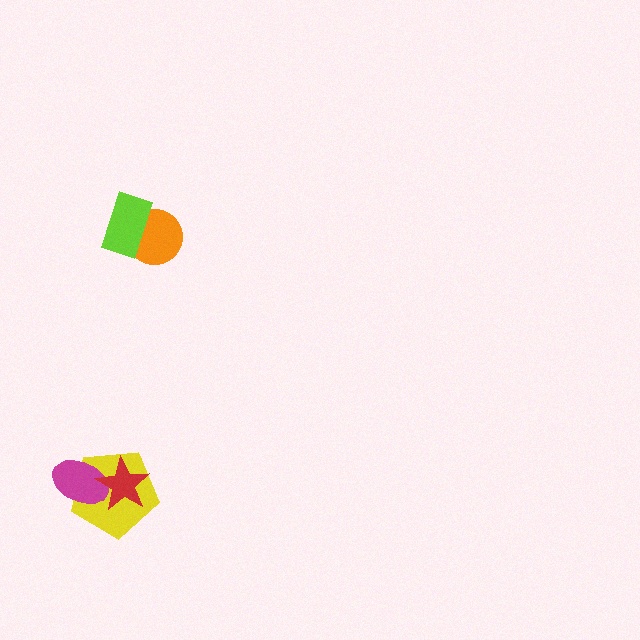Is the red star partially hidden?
No, no other shape covers it.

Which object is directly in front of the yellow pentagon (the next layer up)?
The magenta ellipse is directly in front of the yellow pentagon.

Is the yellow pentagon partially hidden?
Yes, it is partially covered by another shape.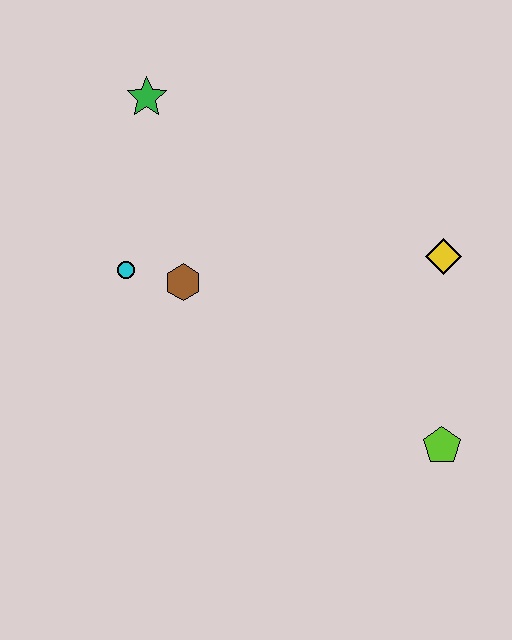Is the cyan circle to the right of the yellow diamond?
No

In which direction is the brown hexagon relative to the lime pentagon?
The brown hexagon is to the left of the lime pentagon.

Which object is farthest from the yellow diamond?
The green star is farthest from the yellow diamond.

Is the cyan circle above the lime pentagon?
Yes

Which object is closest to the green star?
The cyan circle is closest to the green star.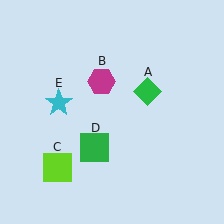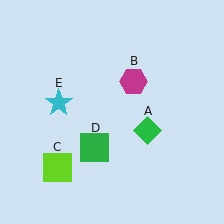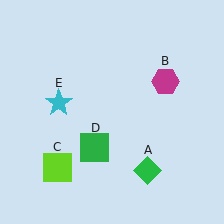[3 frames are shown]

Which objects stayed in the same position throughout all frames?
Lime square (object C) and green square (object D) and cyan star (object E) remained stationary.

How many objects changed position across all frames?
2 objects changed position: green diamond (object A), magenta hexagon (object B).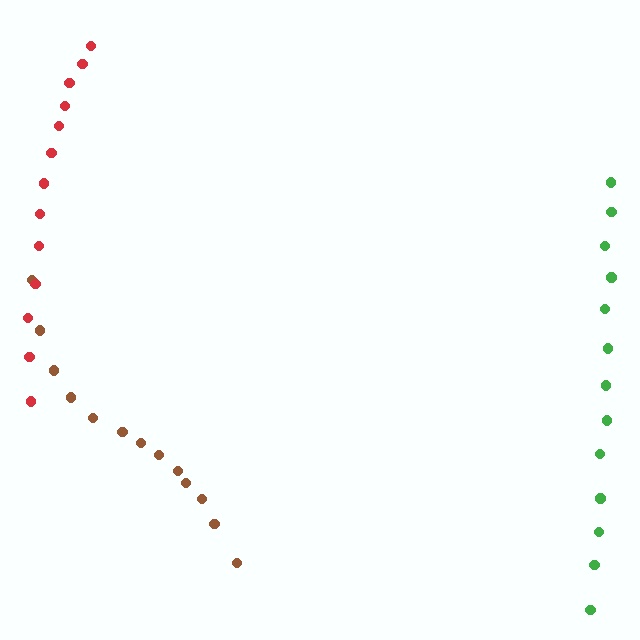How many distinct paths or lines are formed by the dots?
There are 3 distinct paths.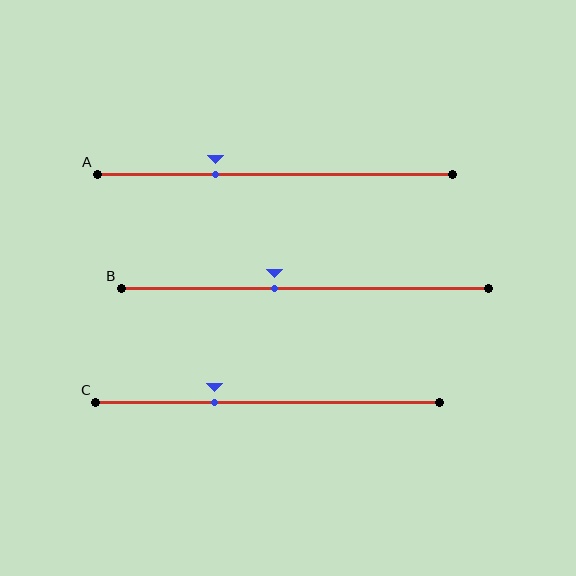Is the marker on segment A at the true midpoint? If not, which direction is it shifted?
No, the marker on segment A is shifted to the left by about 17% of the segment length.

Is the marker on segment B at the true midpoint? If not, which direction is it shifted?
No, the marker on segment B is shifted to the left by about 8% of the segment length.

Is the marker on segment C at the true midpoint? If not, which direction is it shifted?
No, the marker on segment C is shifted to the left by about 15% of the segment length.